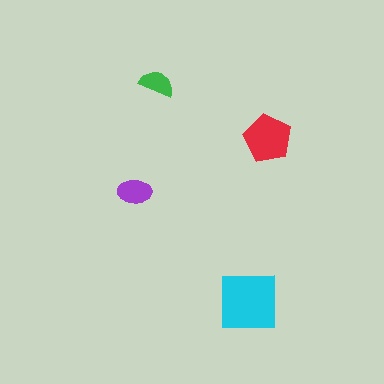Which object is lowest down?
The cyan square is bottommost.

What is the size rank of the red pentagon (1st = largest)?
2nd.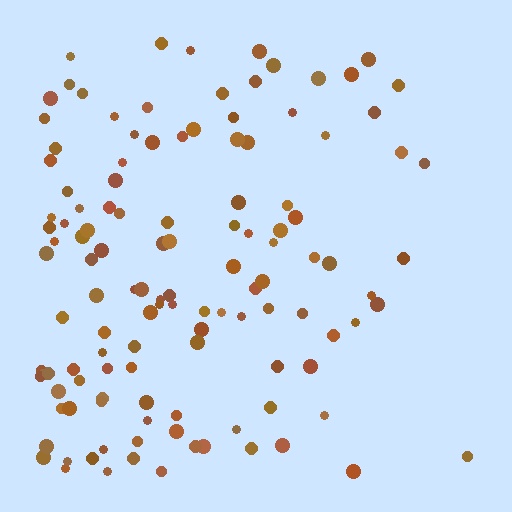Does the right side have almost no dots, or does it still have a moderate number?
Still a moderate number, just noticeably fewer than the left.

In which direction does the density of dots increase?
From right to left, with the left side densest.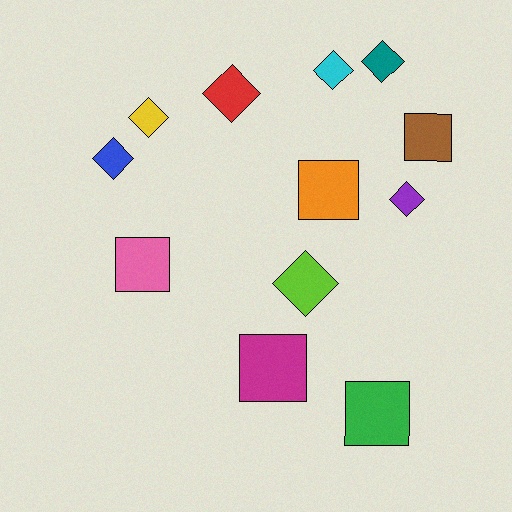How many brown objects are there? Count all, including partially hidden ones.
There is 1 brown object.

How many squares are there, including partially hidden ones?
There are 5 squares.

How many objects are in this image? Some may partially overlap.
There are 12 objects.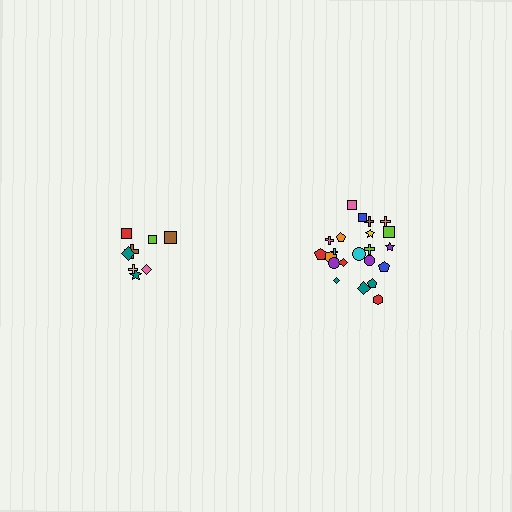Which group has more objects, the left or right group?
The right group.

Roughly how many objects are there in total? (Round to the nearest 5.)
Roughly 30 objects in total.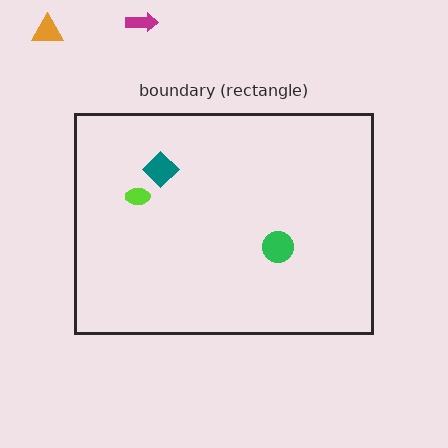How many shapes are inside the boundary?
3 inside, 2 outside.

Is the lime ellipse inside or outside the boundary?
Inside.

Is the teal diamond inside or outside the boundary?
Inside.